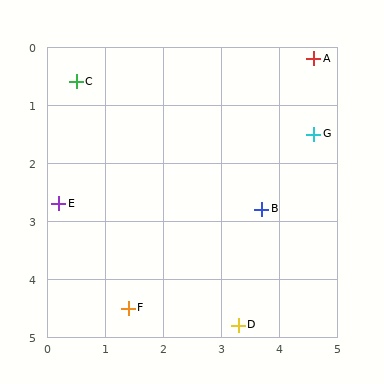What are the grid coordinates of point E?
Point E is at approximately (0.2, 2.7).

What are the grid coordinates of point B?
Point B is at approximately (3.7, 2.8).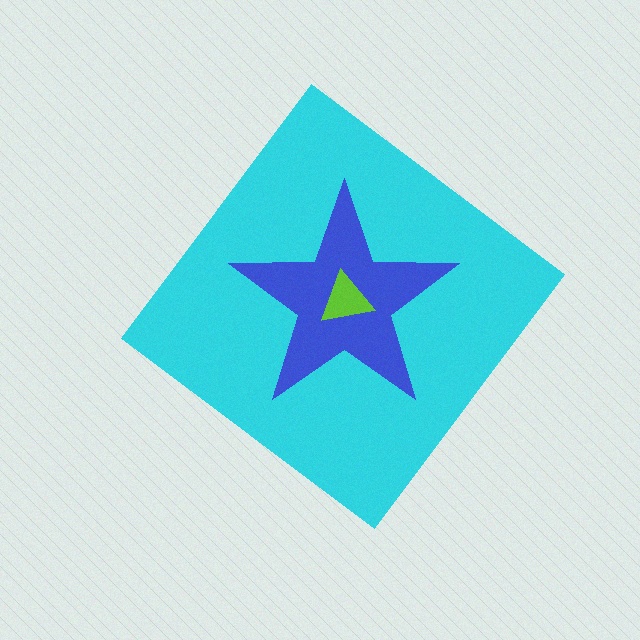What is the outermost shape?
The cyan diamond.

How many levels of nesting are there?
3.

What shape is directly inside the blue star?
The lime triangle.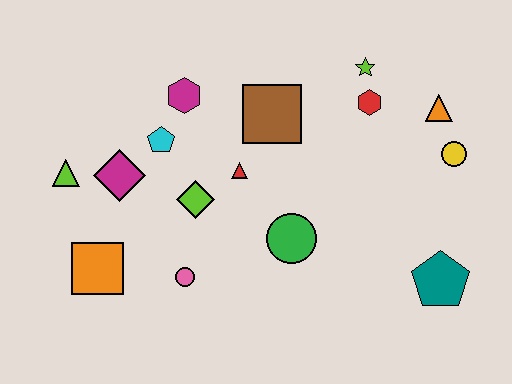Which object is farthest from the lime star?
The orange square is farthest from the lime star.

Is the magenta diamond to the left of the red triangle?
Yes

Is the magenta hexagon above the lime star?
No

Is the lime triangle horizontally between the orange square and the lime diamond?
No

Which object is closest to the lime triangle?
The magenta diamond is closest to the lime triangle.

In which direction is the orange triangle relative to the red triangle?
The orange triangle is to the right of the red triangle.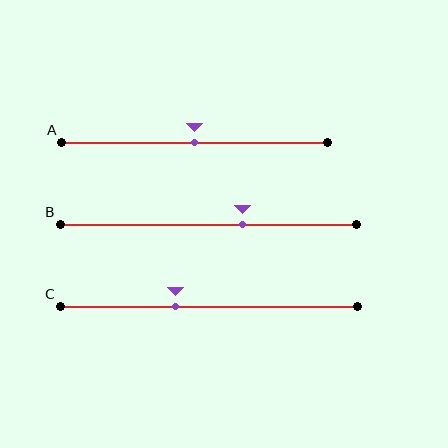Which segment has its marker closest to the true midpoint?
Segment A has its marker closest to the true midpoint.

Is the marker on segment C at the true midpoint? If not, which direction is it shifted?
No, the marker on segment C is shifted to the left by about 11% of the segment length.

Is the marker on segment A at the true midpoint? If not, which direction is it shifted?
Yes, the marker on segment A is at the true midpoint.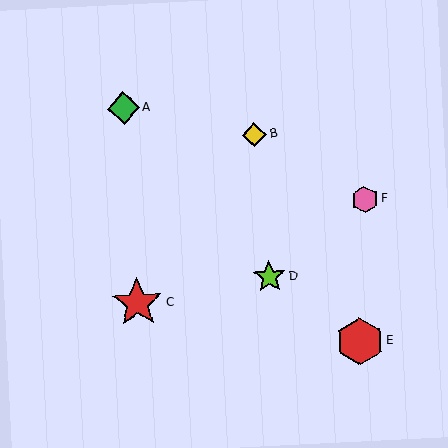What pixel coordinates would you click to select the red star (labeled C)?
Click at (137, 303) to select the red star C.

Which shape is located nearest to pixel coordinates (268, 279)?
The lime star (labeled D) at (270, 277) is nearest to that location.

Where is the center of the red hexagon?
The center of the red hexagon is at (360, 341).